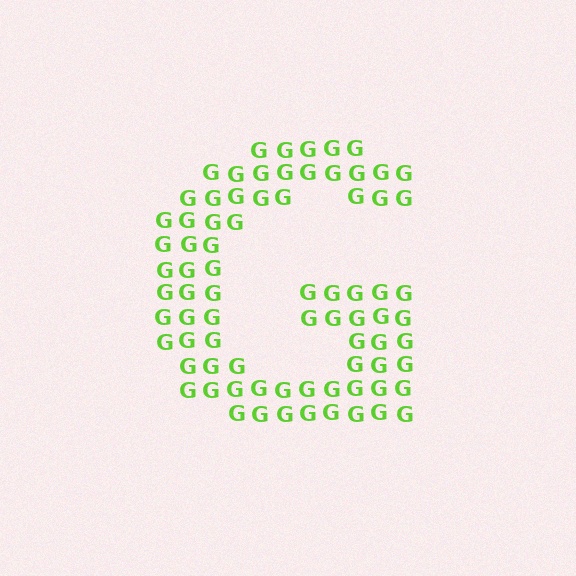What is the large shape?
The large shape is the letter G.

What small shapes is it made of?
It is made of small letter G's.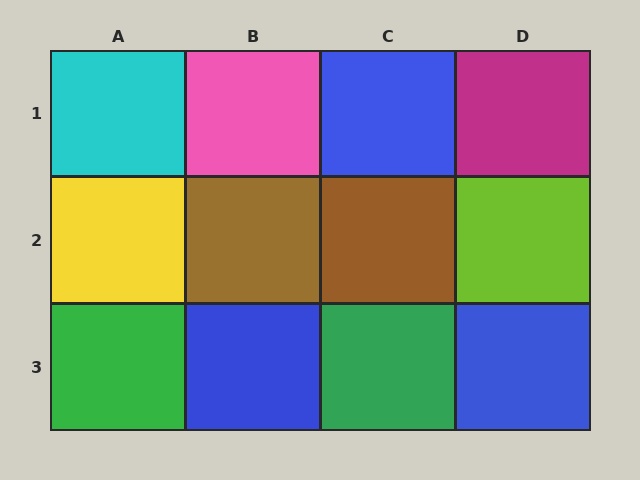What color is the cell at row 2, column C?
Brown.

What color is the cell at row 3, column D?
Blue.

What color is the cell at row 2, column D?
Lime.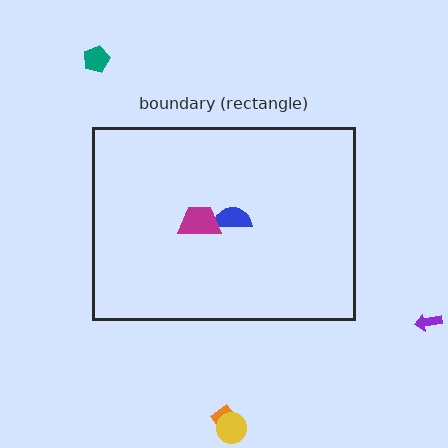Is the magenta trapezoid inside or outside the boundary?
Inside.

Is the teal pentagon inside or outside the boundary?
Outside.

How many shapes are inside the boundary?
2 inside, 4 outside.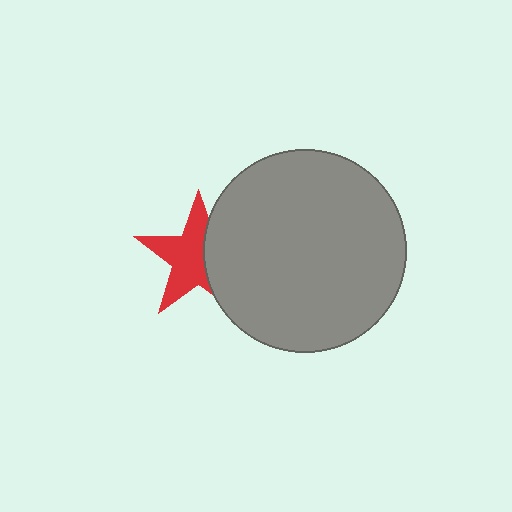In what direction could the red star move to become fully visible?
The red star could move left. That would shift it out from behind the gray circle entirely.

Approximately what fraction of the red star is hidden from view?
Roughly 39% of the red star is hidden behind the gray circle.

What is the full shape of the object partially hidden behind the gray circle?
The partially hidden object is a red star.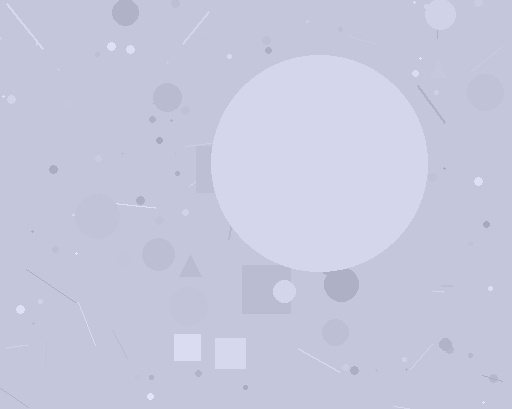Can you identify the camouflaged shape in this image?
The camouflaged shape is a circle.